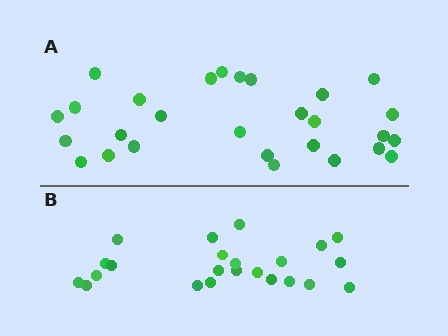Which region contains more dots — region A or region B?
Region A (the top region) has more dots.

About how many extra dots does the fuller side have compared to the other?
Region A has about 5 more dots than region B.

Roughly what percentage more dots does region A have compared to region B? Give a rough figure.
About 20% more.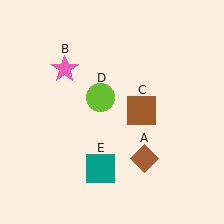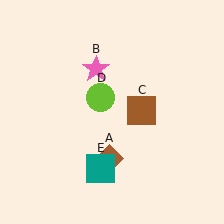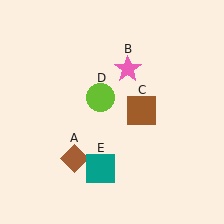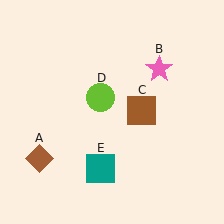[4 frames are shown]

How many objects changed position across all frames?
2 objects changed position: brown diamond (object A), pink star (object B).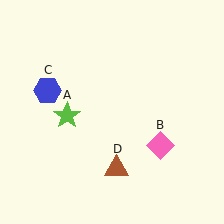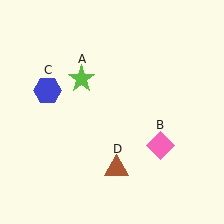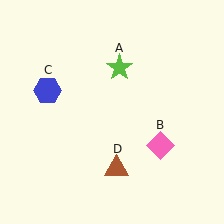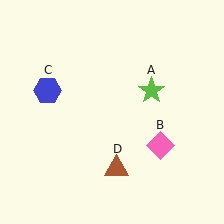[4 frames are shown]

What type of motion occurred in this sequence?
The lime star (object A) rotated clockwise around the center of the scene.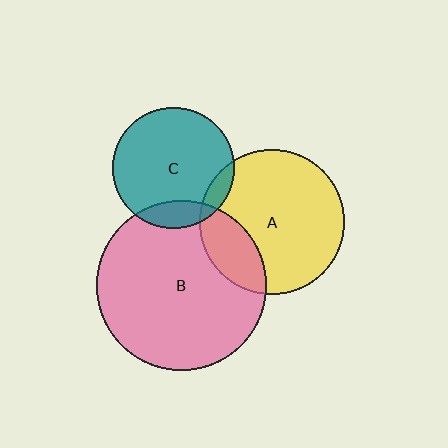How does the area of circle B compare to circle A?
Approximately 1.4 times.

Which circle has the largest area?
Circle B (pink).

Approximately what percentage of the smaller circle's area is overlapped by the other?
Approximately 15%.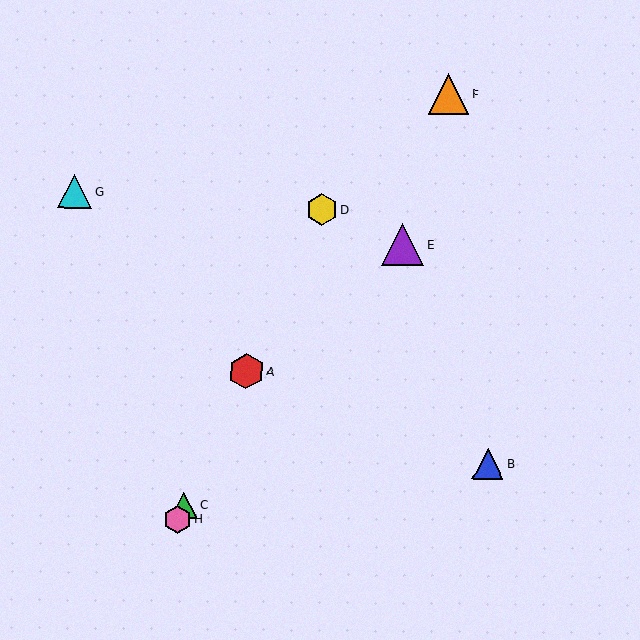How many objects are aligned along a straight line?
4 objects (A, C, D, H) are aligned along a straight line.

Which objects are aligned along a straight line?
Objects A, C, D, H are aligned along a straight line.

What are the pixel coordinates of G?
Object G is at (75, 191).